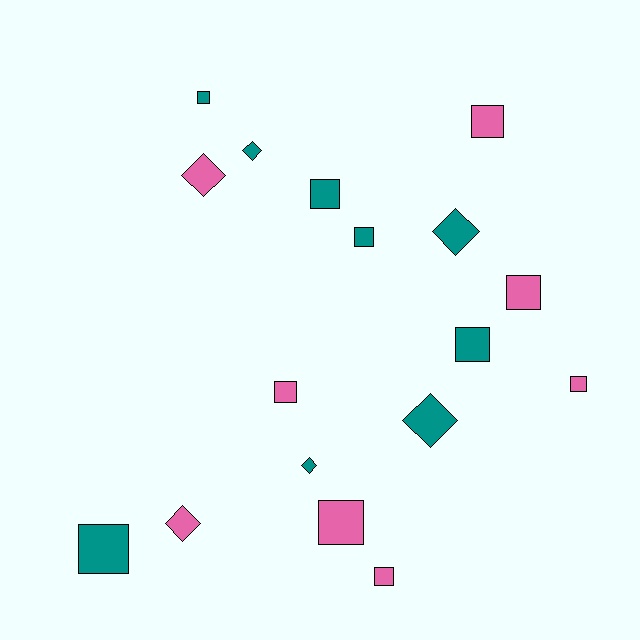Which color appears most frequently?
Teal, with 9 objects.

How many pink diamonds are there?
There are 2 pink diamonds.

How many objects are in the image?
There are 17 objects.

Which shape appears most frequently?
Square, with 11 objects.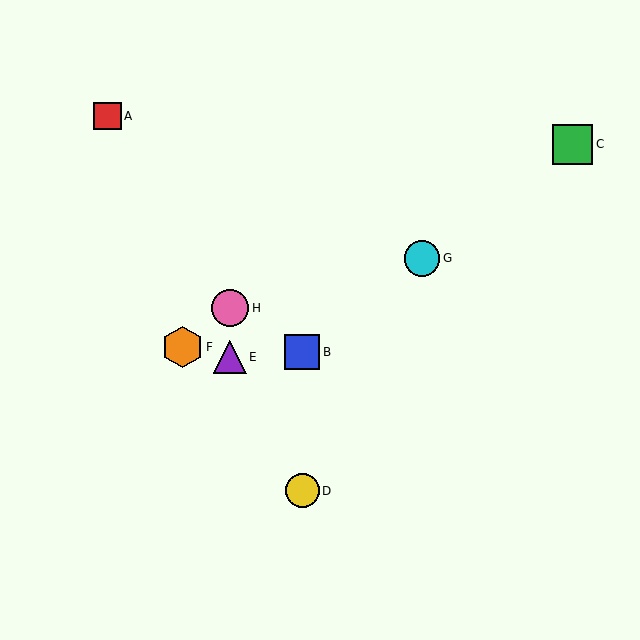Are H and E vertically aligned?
Yes, both are at x≈230.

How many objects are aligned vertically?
2 objects (E, H) are aligned vertically.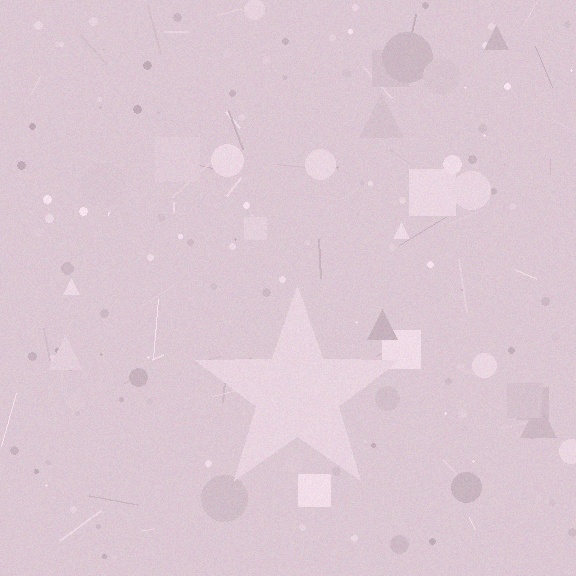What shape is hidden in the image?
A star is hidden in the image.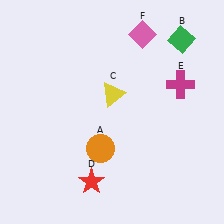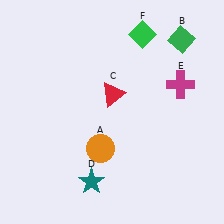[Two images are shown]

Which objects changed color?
C changed from yellow to red. D changed from red to teal. F changed from pink to green.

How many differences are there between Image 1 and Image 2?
There are 3 differences between the two images.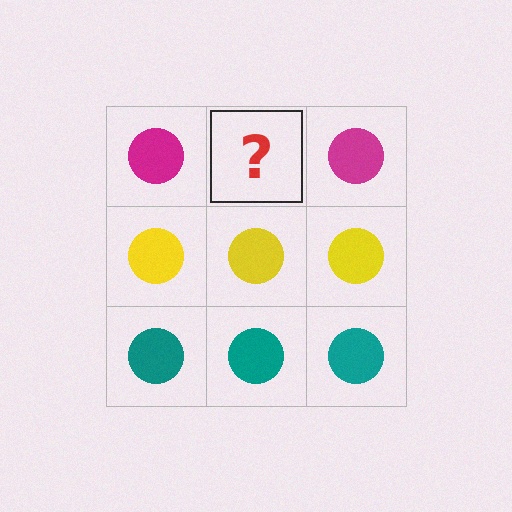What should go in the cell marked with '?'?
The missing cell should contain a magenta circle.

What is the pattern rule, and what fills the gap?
The rule is that each row has a consistent color. The gap should be filled with a magenta circle.